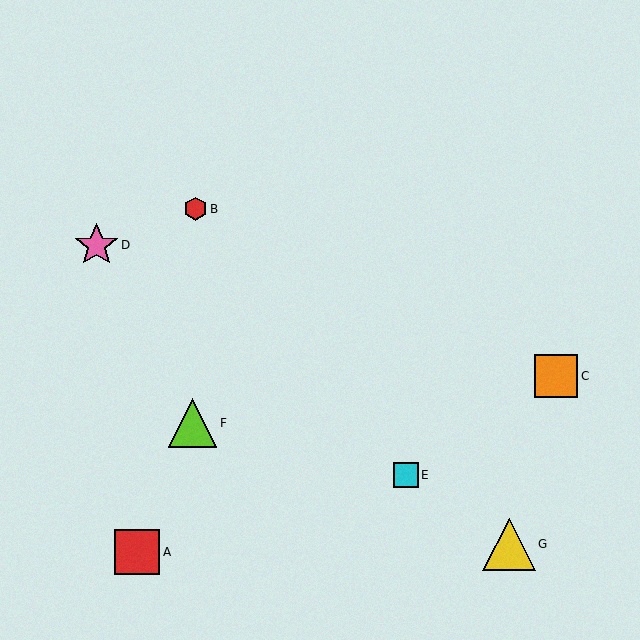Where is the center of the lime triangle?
The center of the lime triangle is at (193, 423).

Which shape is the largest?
The yellow triangle (labeled G) is the largest.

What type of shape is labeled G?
Shape G is a yellow triangle.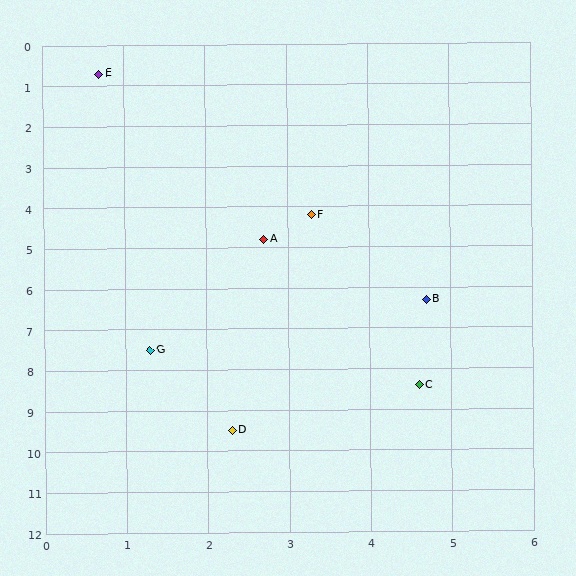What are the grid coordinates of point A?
Point A is at approximately (2.7, 4.8).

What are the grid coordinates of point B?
Point B is at approximately (4.7, 6.3).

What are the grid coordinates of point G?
Point G is at approximately (1.3, 7.5).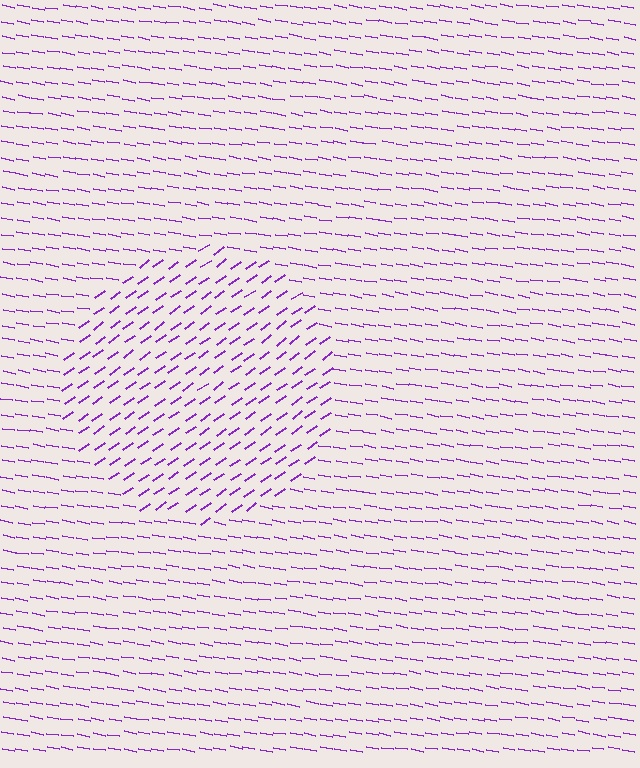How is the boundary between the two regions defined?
The boundary is defined purely by a change in line orientation (approximately 45 degrees difference). All lines are the same color and thickness.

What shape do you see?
I see a circle.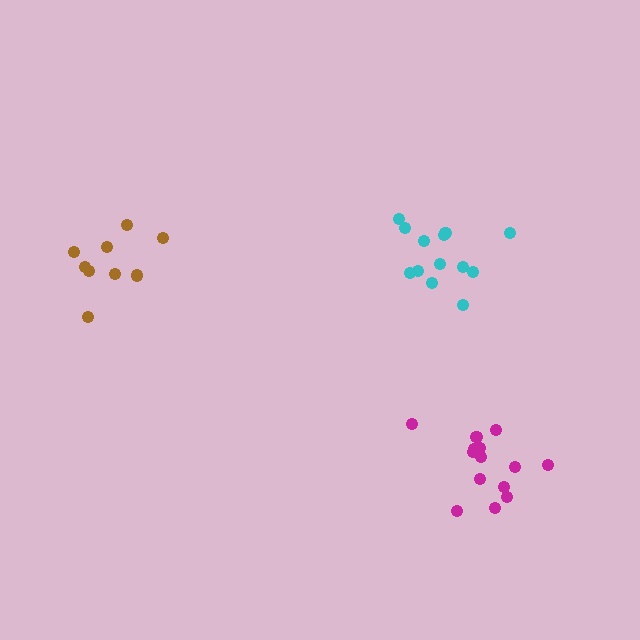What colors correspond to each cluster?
The clusters are colored: brown, cyan, magenta.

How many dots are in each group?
Group 1: 9 dots, Group 2: 13 dots, Group 3: 14 dots (36 total).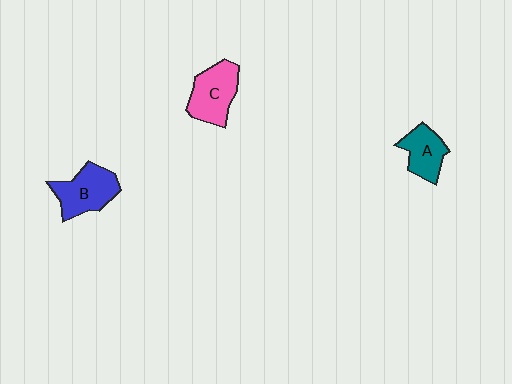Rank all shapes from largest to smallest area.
From largest to smallest: C (pink), B (blue), A (teal).